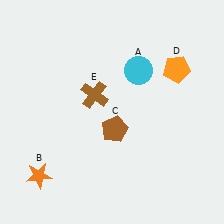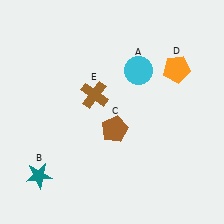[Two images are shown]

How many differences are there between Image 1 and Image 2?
There is 1 difference between the two images.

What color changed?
The star (B) changed from orange in Image 1 to teal in Image 2.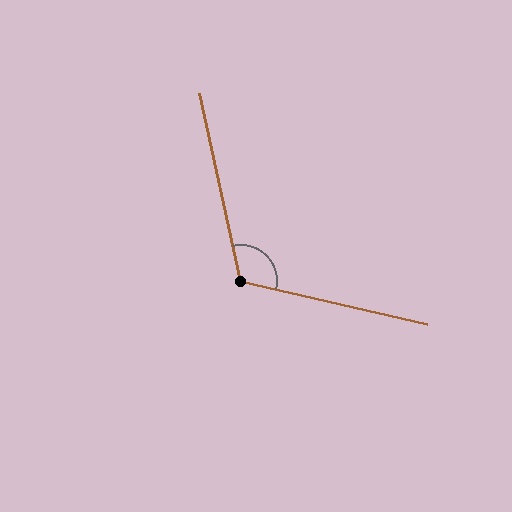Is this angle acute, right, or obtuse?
It is obtuse.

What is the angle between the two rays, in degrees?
Approximately 116 degrees.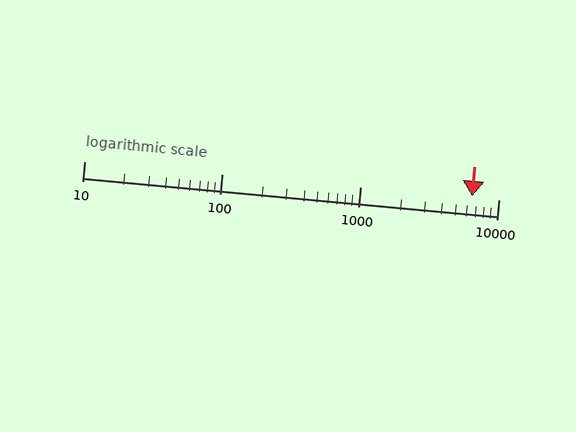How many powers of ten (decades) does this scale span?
The scale spans 3 decades, from 10 to 10000.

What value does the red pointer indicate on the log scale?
The pointer indicates approximately 6400.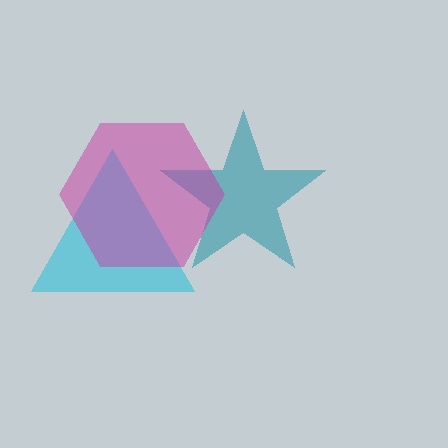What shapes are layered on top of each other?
The layered shapes are: a teal star, a cyan triangle, a magenta hexagon.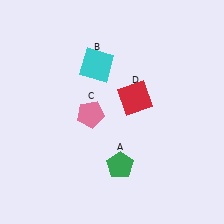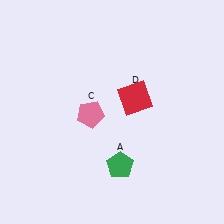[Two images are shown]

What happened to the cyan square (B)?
The cyan square (B) was removed in Image 2. It was in the top-left area of Image 1.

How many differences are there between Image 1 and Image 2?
There is 1 difference between the two images.